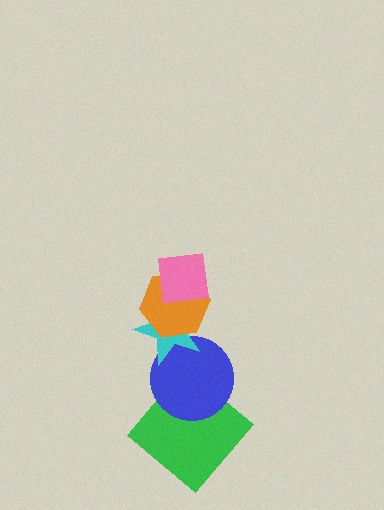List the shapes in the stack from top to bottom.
From top to bottom: the pink square, the orange hexagon, the cyan star, the blue circle, the green diamond.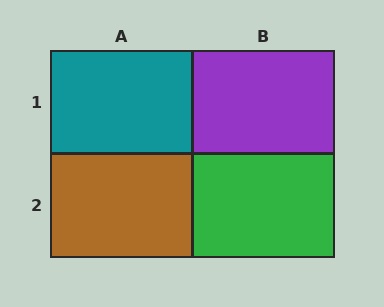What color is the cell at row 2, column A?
Brown.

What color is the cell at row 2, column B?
Green.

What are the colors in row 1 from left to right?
Teal, purple.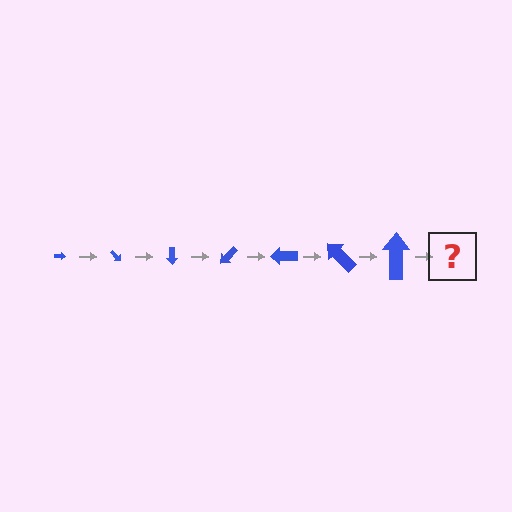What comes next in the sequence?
The next element should be an arrow, larger than the previous one and rotated 315 degrees from the start.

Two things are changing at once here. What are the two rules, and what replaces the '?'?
The two rules are that the arrow grows larger each step and it rotates 45 degrees each step. The '?' should be an arrow, larger than the previous one and rotated 315 degrees from the start.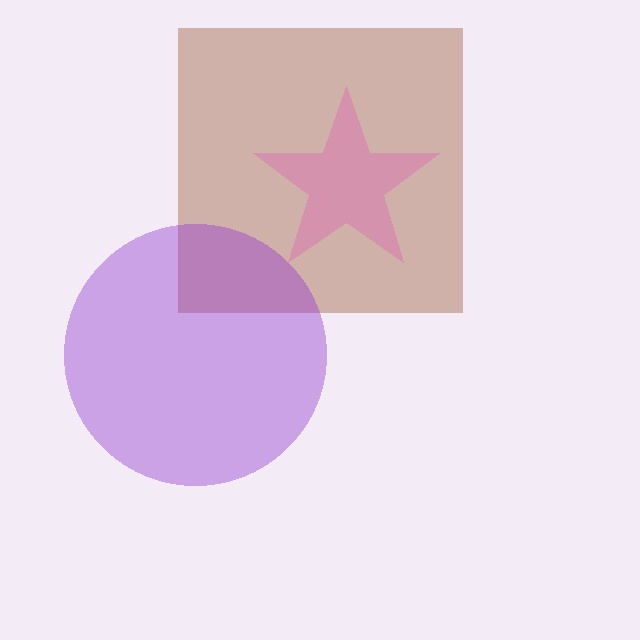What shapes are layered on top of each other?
The layered shapes are: a brown square, a pink star, a purple circle.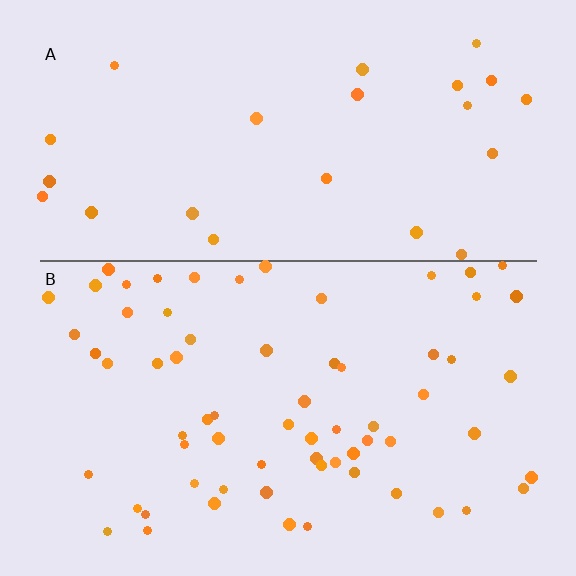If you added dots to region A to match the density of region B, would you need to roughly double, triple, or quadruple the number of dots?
Approximately triple.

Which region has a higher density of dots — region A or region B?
B (the bottom).